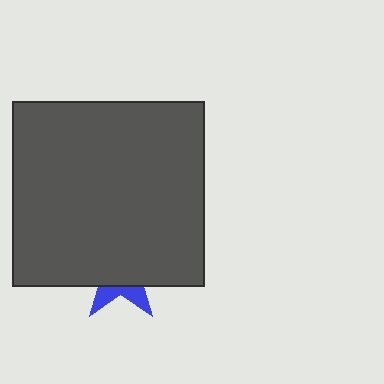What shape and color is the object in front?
The object in front is a dark gray rectangle.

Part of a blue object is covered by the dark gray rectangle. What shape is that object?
It is a star.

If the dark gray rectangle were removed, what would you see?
You would see the complete blue star.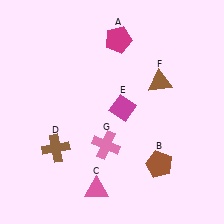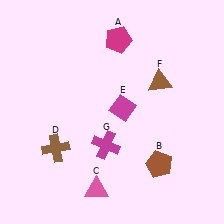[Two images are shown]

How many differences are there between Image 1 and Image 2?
There is 1 difference between the two images.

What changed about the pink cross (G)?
In Image 1, G is pink. In Image 2, it changed to magenta.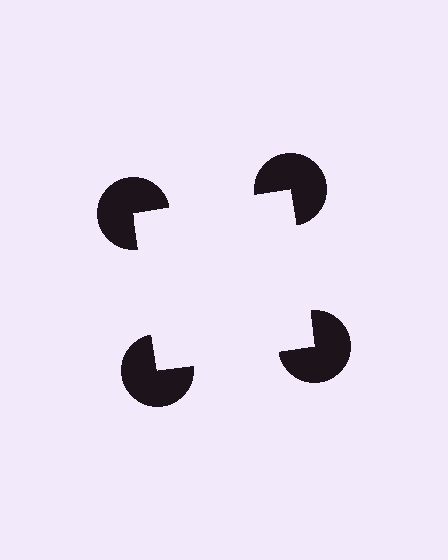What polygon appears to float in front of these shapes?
An illusory square — its edges are inferred from the aligned wedge cuts in the pac-man discs, not physically drawn.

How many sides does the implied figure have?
4 sides.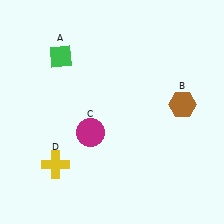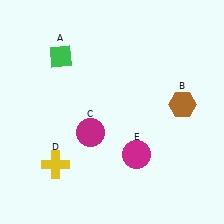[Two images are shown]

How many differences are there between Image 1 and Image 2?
There is 1 difference between the two images.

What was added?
A magenta circle (E) was added in Image 2.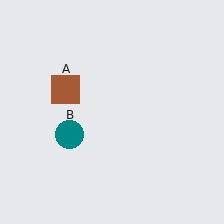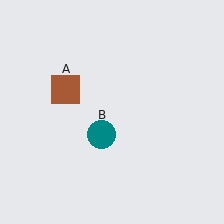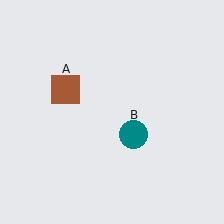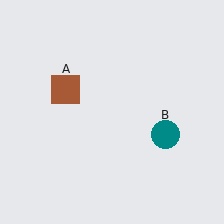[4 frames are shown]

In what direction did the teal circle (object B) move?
The teal circle (object B) moved right.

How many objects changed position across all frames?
1 object changed position: teal circle (object B).